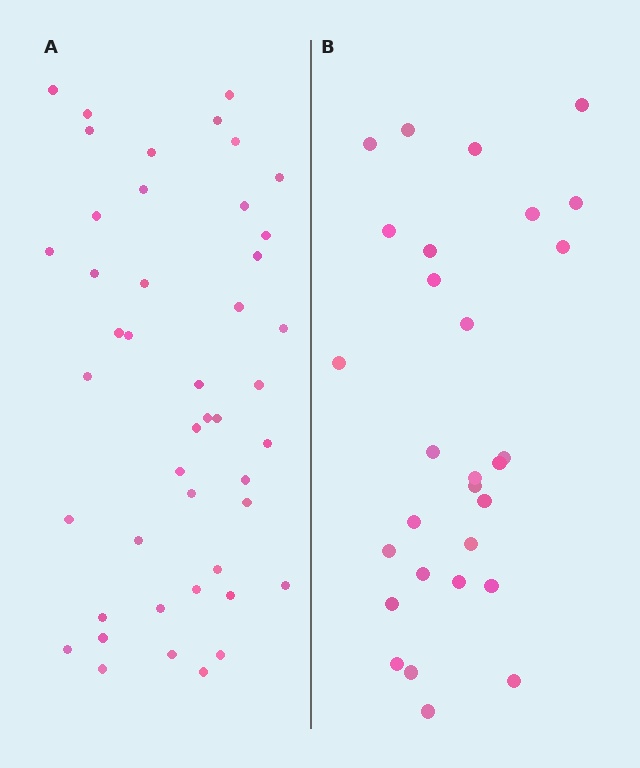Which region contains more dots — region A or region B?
Region A (the left region) has more dots.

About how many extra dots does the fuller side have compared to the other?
Region A has approximately 15 more dots than region B.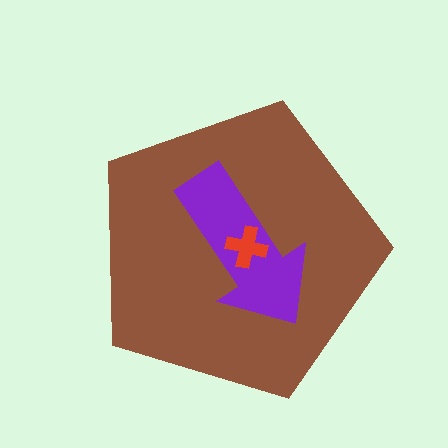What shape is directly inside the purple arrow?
The red cross.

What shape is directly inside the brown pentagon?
The purple arrow.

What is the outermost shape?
The brown pentagon.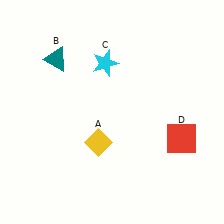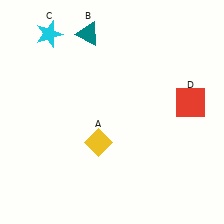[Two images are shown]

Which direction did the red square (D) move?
The red square (D) moved up.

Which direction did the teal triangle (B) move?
The teal triangle (B) moved right.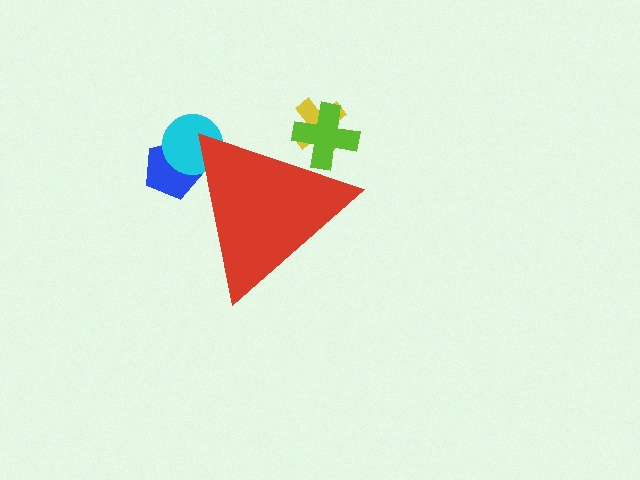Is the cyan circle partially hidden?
Yes, the cyan circle is partially hidden behind the red triangle.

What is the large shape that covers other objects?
A red triangle.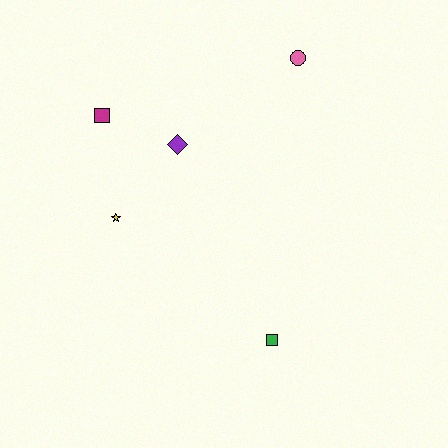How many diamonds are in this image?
There is 1 diamond.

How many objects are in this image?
There are 5 objects.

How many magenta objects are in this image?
There is 1 magenta object.